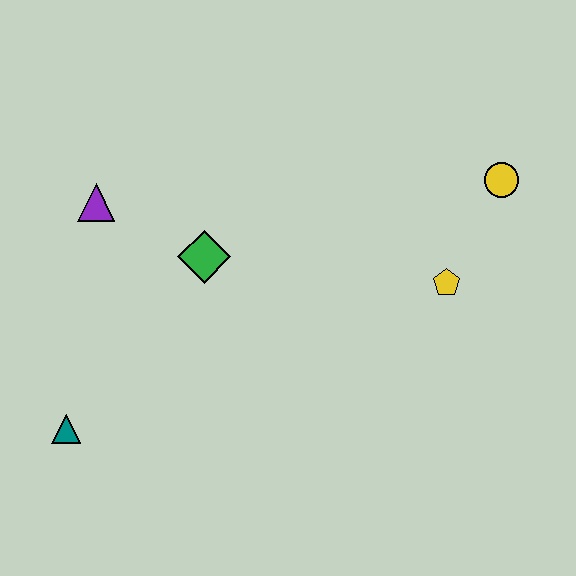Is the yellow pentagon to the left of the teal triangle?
No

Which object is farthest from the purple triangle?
The yellow circle is farthest from the purple triangle.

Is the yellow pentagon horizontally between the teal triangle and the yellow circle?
Yes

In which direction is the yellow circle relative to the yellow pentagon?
The yellow circle is above the yellow pentagon.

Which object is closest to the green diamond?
The purple triangle is closest to the green diamond.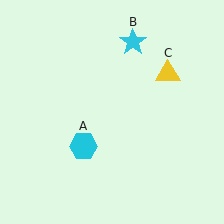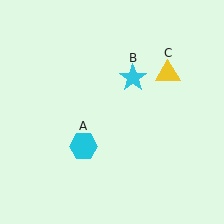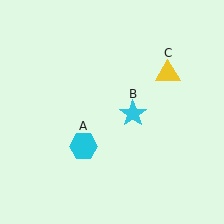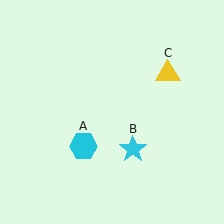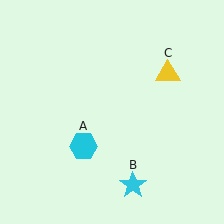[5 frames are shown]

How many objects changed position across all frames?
1 object changed position: cyan star (object B).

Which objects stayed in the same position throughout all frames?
Cyan hexagon (object A) and yellow triangle (object C) remained stationary.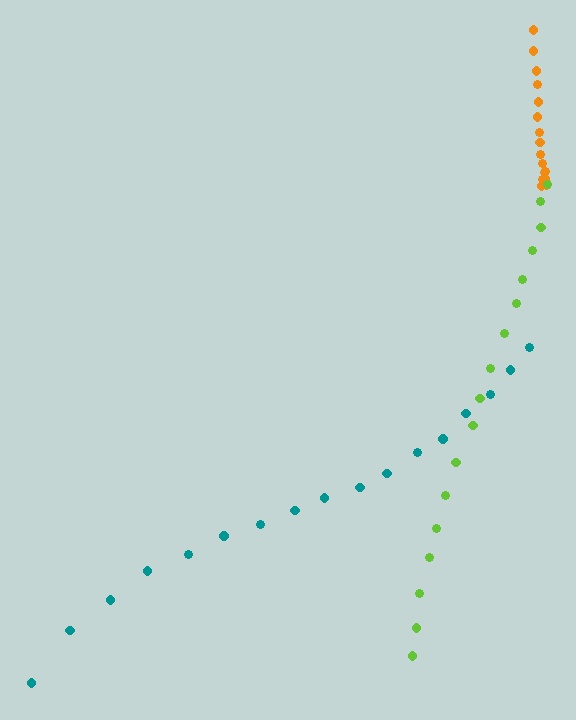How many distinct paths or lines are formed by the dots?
There are 3 distinct paths.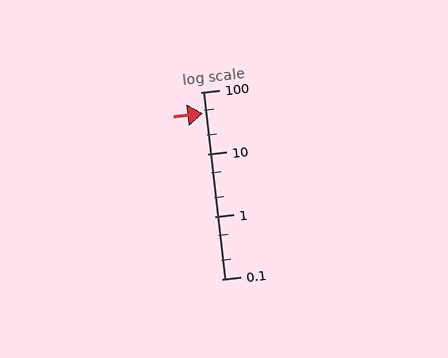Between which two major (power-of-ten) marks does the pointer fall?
The pointer is between 10 and 100.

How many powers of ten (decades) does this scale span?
The scale spans 3 decades, from 0.1 to 100.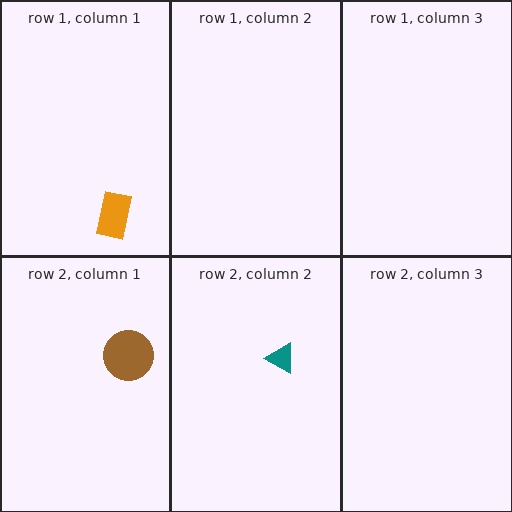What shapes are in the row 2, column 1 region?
The brown circle.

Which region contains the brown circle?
The row 2, column 1 region.